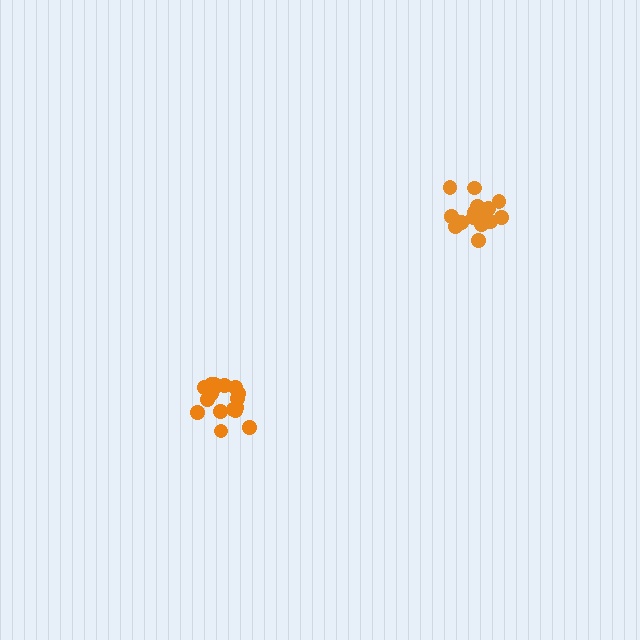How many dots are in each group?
Group 1: 17 dots, Group 2: 16 dots (33 total).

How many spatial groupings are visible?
There are 2 spatial groupings.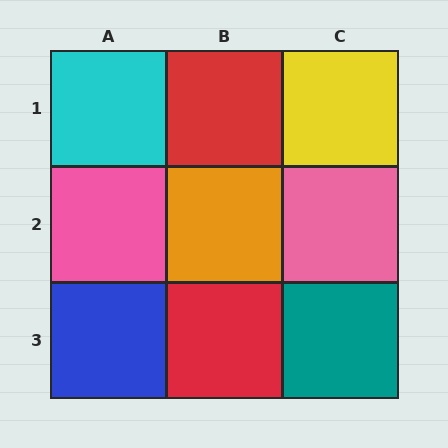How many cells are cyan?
1 cell is cyan.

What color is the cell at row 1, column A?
Cyan.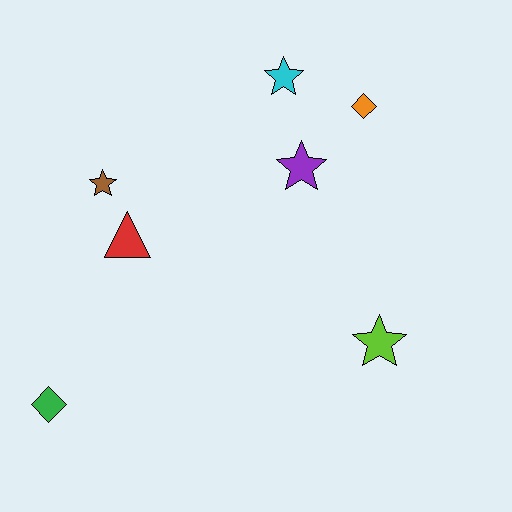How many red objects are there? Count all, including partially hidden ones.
There is 1 red object.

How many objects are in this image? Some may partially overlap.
There are 7 objects.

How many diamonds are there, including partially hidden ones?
There are 2 diamonds.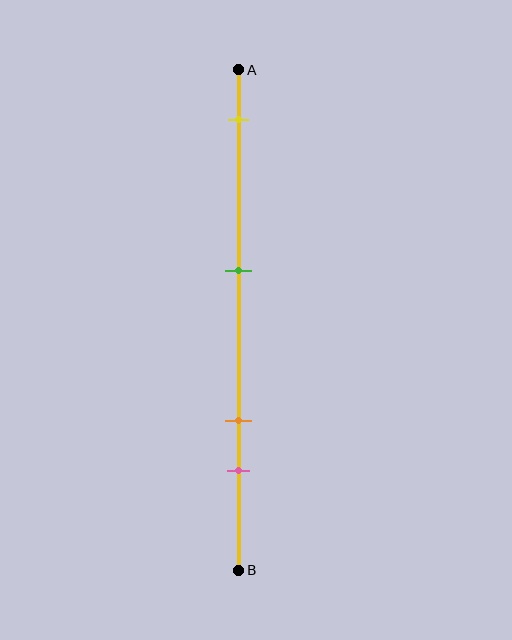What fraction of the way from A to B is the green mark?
The green mark is approximately 40% (0.4) of the way from A to B.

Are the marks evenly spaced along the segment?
No, the marks are not evenly spaced.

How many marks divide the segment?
There are 4 marks dividing the segment.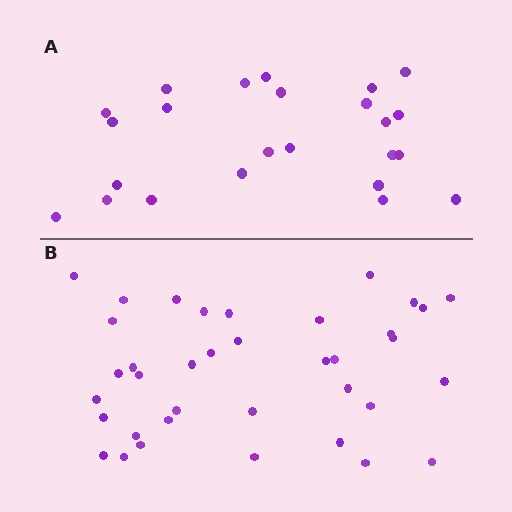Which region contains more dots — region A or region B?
Region B (the bottom region) has more dots.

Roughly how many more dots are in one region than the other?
Region B has approximately 15 more dots than region A.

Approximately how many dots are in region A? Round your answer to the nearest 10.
About 20 dots. (The exact count is 24, which rounds to 20.)